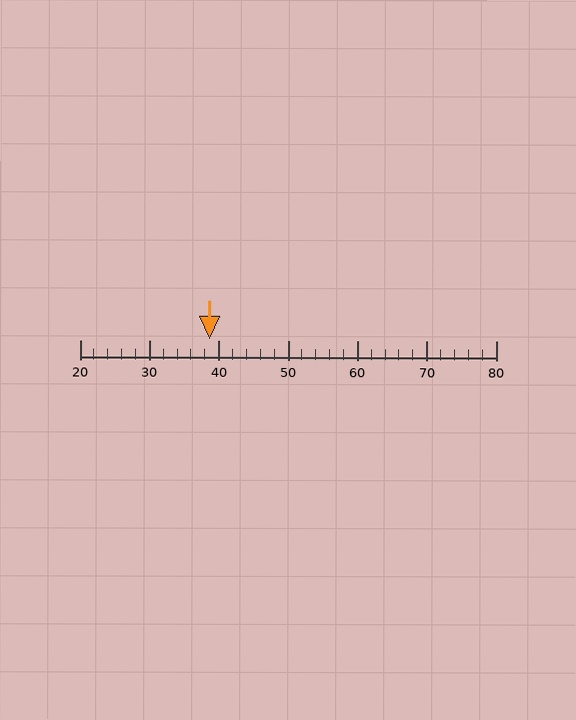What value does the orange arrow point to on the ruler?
The orange arrow points to approximately 39.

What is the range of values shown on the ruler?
The ruler shows values from 20 to 80.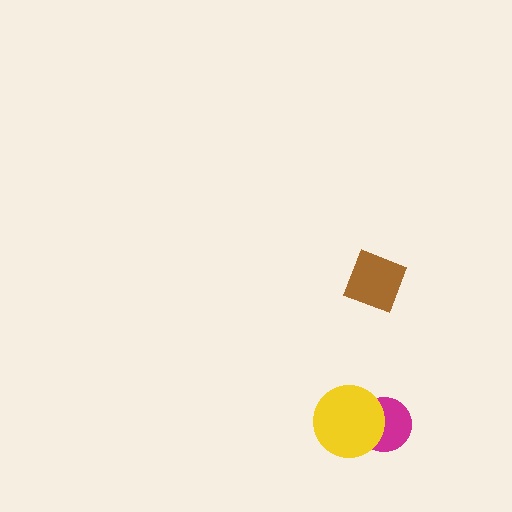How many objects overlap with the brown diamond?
0 objects overlap with the brown diamond.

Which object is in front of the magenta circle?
The yellow circle is in front of the magenta circle.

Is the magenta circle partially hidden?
Yes, it is partially covered by another shape.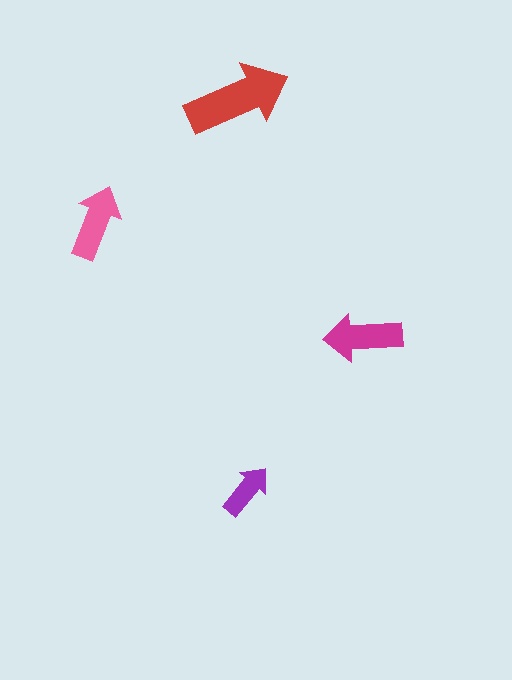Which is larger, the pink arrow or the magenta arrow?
The magenta one.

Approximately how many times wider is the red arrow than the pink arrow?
About 1.5 times wider.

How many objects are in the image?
There are 4 objects in the image.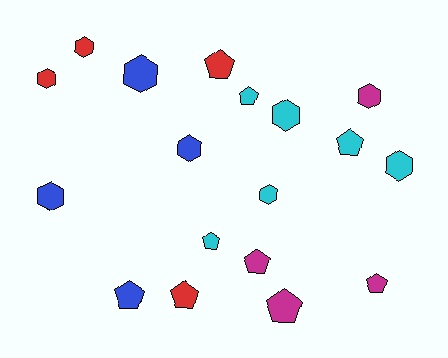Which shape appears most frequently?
Hexagon, with 9 objects.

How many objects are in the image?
There are 18 objects.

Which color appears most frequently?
Cyan, with 6 objects.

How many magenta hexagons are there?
There is 1 magenta hexagon.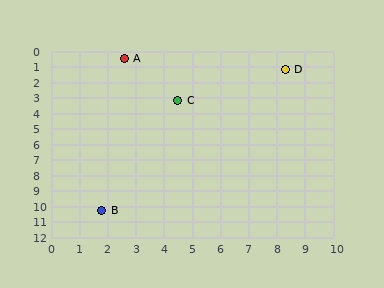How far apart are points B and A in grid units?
Points B and A are about 9.8 grid units apart.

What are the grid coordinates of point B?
Point B is at approximately (1.8, 10.3).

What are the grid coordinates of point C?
Point C is at approximately (4.5, 3.2).